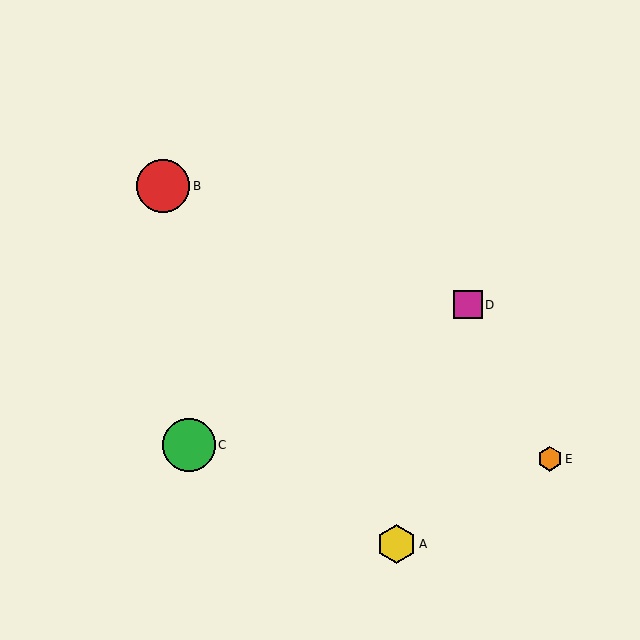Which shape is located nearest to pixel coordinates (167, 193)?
The red circle (labeled B) at (163, 186) is nearest to that location.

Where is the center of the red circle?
The center of the red circle is at (163, 186).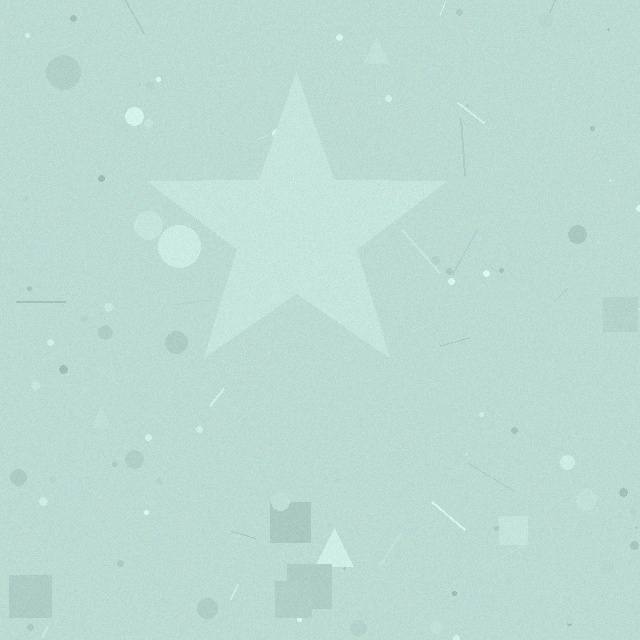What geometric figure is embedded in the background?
A star is embedded in the background.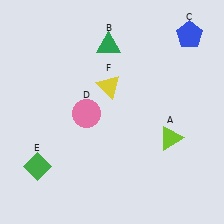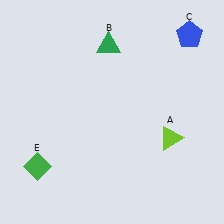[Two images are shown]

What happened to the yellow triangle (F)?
The yellow triangle (F) was removed in Image 2. It was in the top-left area of Image 1.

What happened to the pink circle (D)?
The pink circle (D) was removed in Image 2. It was in the bottom-left area of Image 1.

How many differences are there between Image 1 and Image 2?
There are 2 differences between the two images.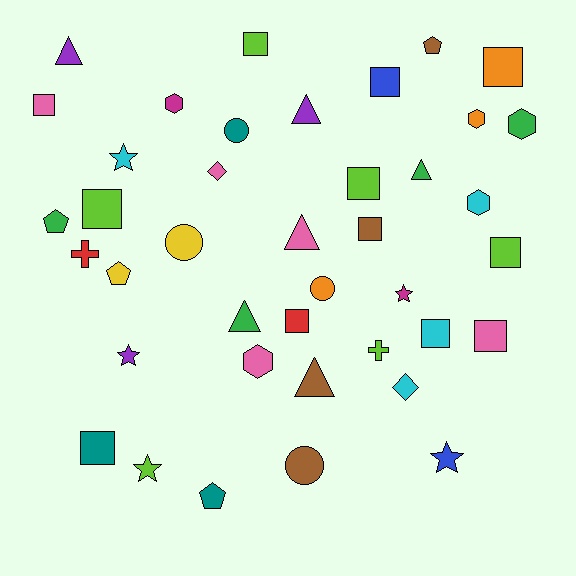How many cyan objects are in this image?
There are 4 cyan objects.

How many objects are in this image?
There are 40 objects.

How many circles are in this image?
There are 4 circles.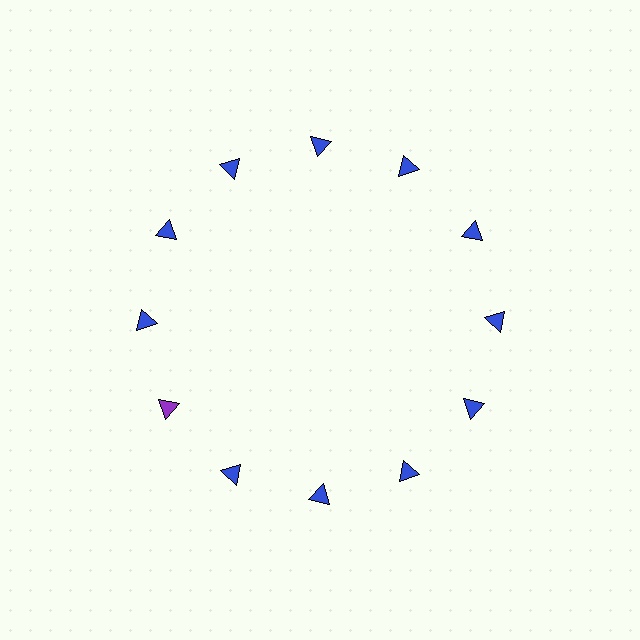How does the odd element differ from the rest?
It has a different color: purple instead of blue.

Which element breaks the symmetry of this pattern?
The purple triangle at roughly the 8 o'clock position breaks the symmetry. All other shapes are blue triangles.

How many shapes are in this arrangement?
There are 12 shapes arranged in a ring pattern.